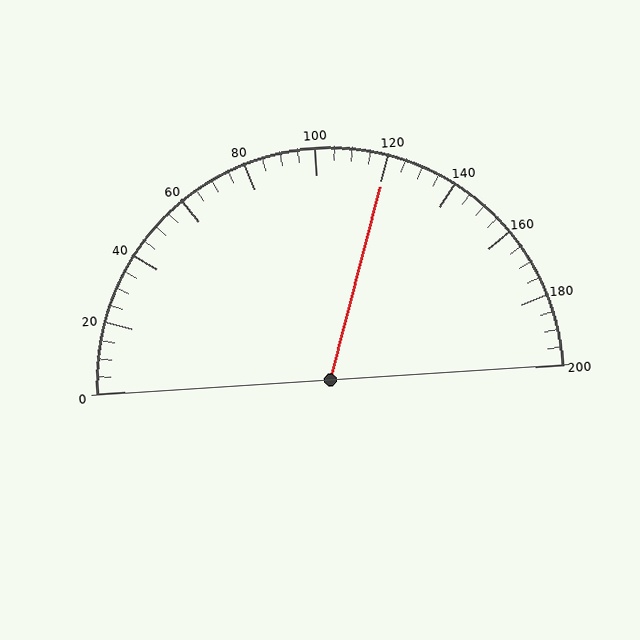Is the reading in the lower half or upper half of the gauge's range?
The reading is in the upper half of the range (0 to 200).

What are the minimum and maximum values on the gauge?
The gauge ranges from 0 to 200.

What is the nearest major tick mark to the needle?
The nearest major tick mark is 120.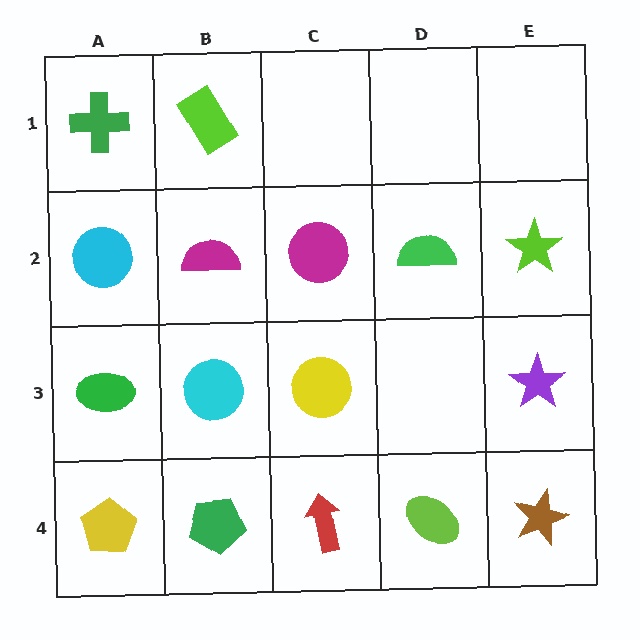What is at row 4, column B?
A green pentagon.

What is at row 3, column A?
A green ellipse.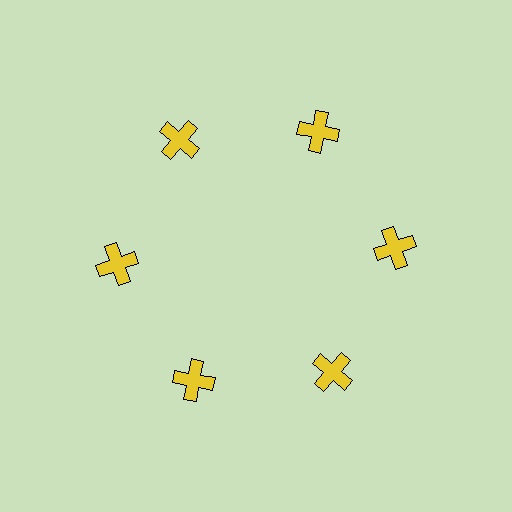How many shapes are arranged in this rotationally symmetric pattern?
There are 6 shapes, arranged in 6 groups of 1.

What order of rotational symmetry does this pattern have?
This pattern has 6-fold rotational symmetry.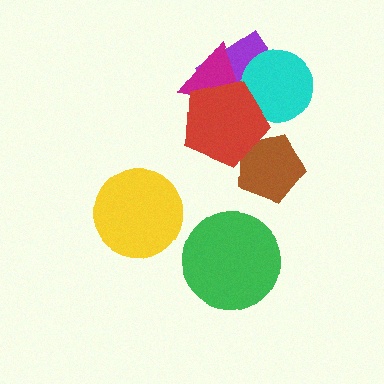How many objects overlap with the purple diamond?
3 objects overlap with the purple diamond.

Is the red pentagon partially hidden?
No, no other shape covers it.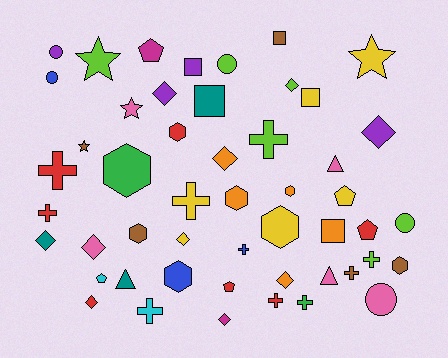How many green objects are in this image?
There are 2 green objects.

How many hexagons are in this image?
There are 8 hexagons.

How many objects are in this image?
There are 50 objects.